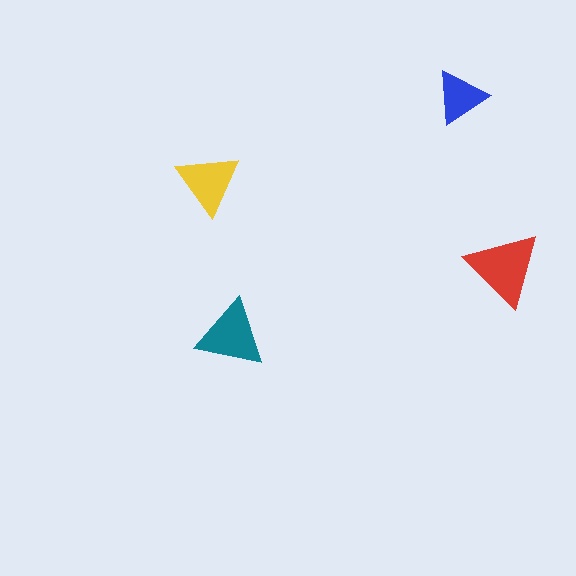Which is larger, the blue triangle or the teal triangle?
The teal one.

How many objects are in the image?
There are 4 objects in the image.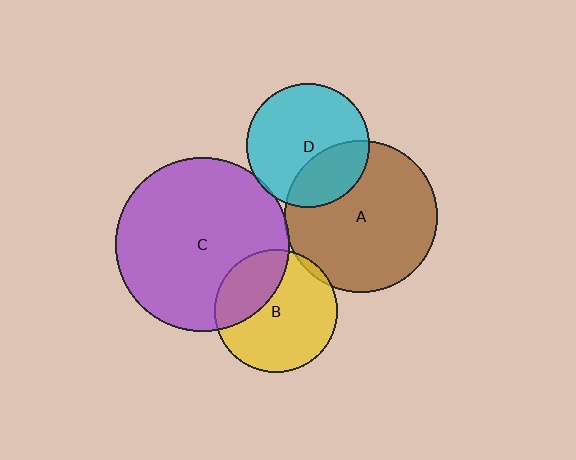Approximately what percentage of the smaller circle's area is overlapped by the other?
Approximately 5%.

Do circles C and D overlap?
Yes.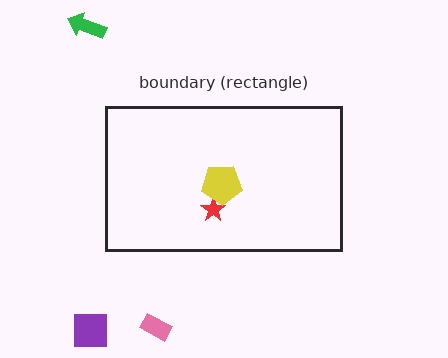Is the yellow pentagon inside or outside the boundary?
Inside.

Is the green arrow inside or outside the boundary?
Outside.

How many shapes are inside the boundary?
2 inside, 3 outside.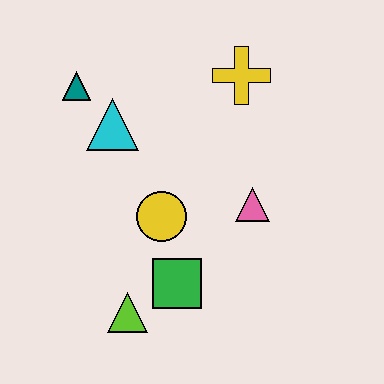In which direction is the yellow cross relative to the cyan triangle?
The yellow cross is to the right of the cyan triangle.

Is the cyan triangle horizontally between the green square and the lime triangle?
No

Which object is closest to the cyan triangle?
The teal triangle is closest to the cyan triangle.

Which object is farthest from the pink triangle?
The teal triangle is farthest from the pink triangle.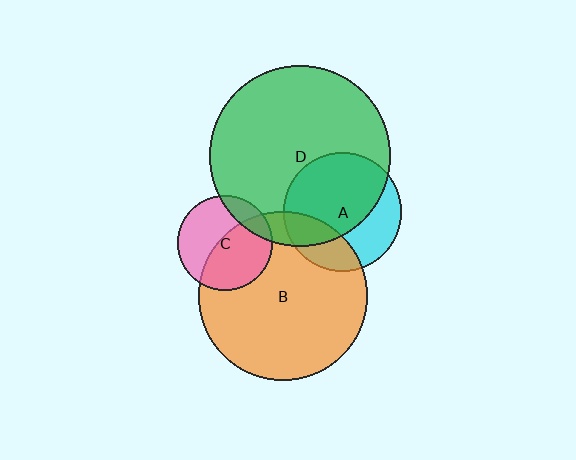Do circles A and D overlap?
Yes.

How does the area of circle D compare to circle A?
Approximately 2.3 times.